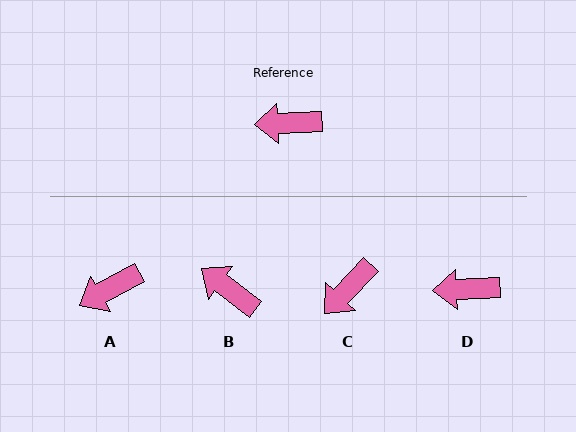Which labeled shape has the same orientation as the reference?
D.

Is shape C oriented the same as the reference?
No, it is off by about 43 degrees.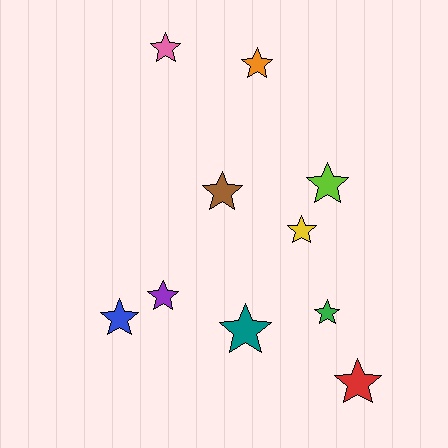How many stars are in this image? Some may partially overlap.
There are 10 stars.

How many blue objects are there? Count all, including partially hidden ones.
There is 1 blue object.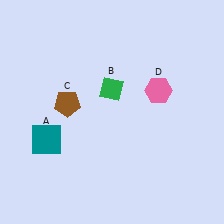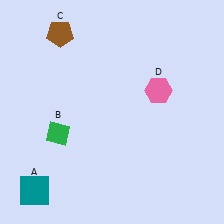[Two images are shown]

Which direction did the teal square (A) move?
The teal square (A) moved down.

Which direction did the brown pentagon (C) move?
The brown pentagon (C) moved up.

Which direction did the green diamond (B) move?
The green diamond (B) moved left.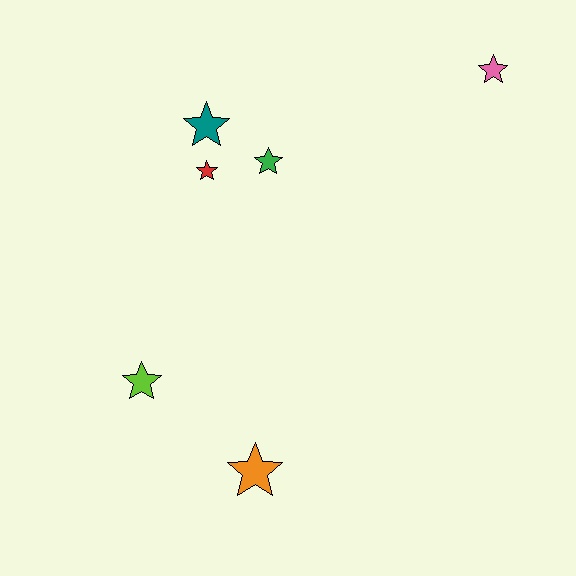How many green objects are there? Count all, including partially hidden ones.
There is 1 green object.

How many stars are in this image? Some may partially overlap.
There are 6 stars.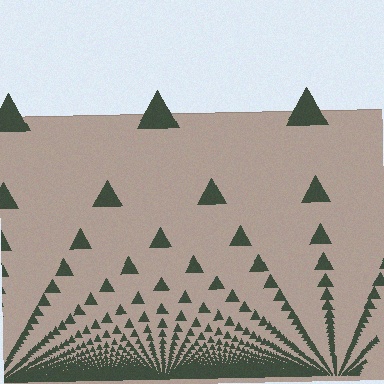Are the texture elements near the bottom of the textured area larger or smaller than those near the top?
Smaller. The gradient is inverted — elements near the bottom are smaller and denser.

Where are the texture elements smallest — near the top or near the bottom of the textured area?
Near the bottom.